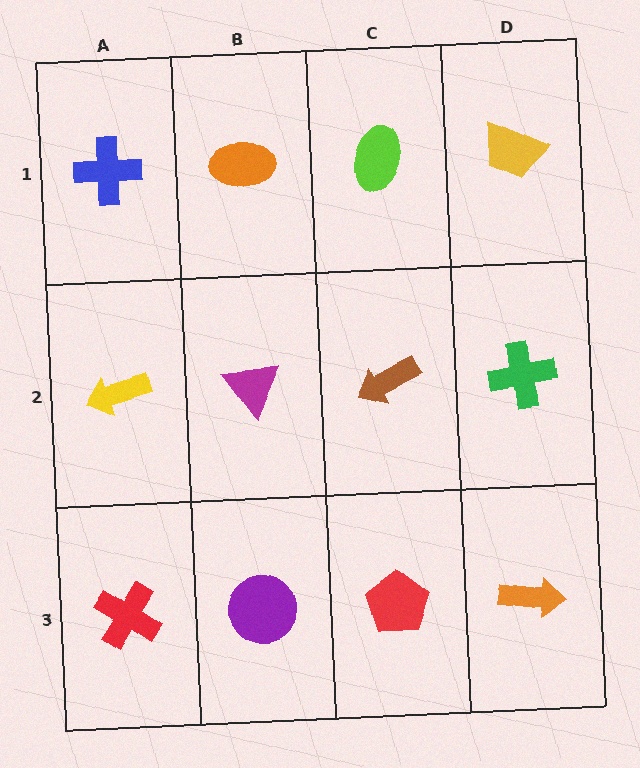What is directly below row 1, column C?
A brown arrow.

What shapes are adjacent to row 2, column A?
A blue cross (row 1, column A), a red cross (row 3, column A), a magenta triangle (row 2, column B).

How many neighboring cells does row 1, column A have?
2.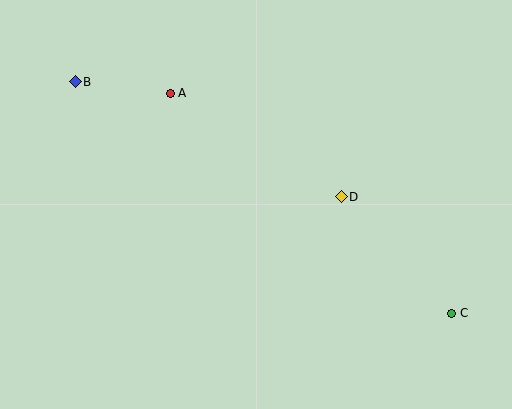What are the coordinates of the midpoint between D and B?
The midpoint between D and B is at (208, 139).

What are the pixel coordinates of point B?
Point B is at (75, 82).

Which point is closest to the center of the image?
Point D at (341, 197) is closest to the center.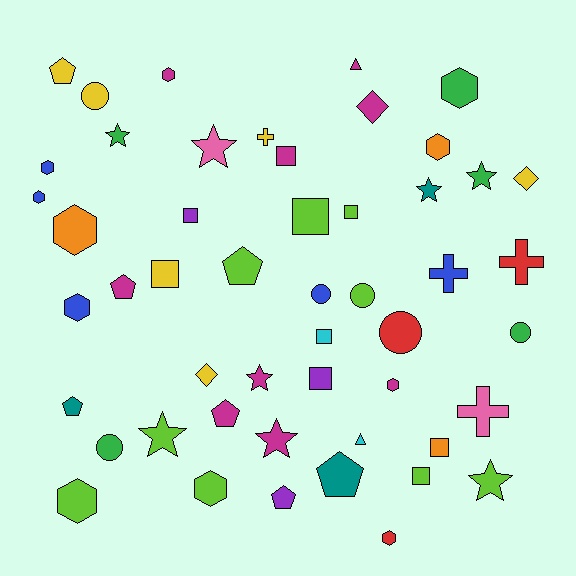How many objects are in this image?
There are 50 objects.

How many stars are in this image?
There are 8 stars.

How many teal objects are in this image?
There are 3 teal objects.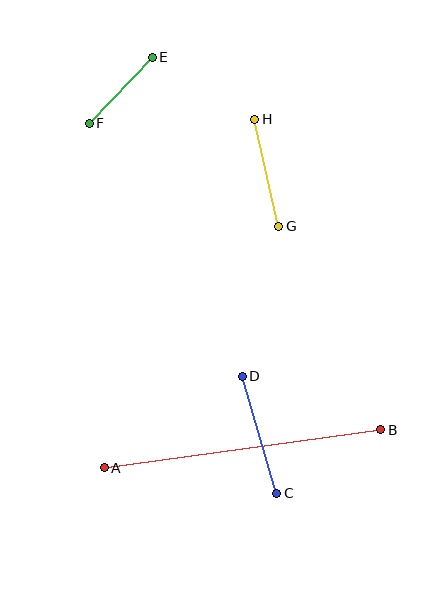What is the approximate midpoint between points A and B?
The midpoint is at approximately (242, 449) pixels.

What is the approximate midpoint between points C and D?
The midpoint is at approximately (260, 435) pixels.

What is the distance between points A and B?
The distance is approximately 279 pixels.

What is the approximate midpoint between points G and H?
The midpoint is at approximately (267, 173) pixels.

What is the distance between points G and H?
The distance is approximately 110 pixels.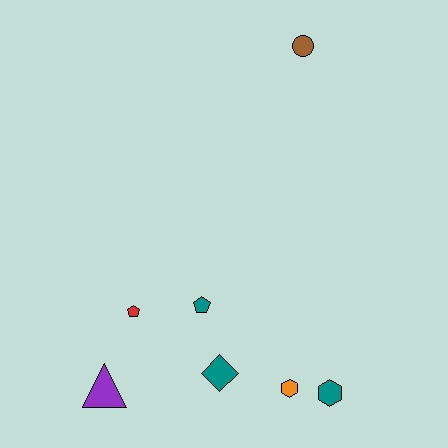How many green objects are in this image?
There are no green objects.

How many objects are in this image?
There are 7 objects.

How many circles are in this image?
There is 1 circle.